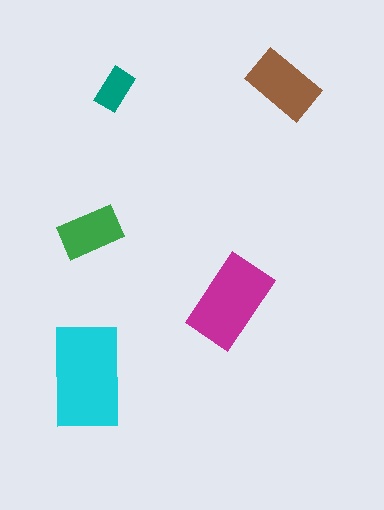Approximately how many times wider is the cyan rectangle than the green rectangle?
About 1.5 times wider.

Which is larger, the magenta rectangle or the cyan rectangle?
The cyan one.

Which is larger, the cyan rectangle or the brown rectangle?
The cyan one.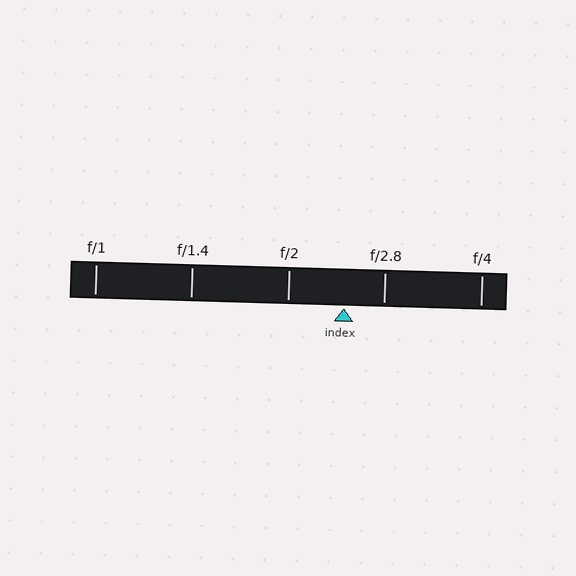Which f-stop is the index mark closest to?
The index mark is closest to f/2.8.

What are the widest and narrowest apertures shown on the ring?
The widest aperture shown is f/1 and the narrowest is f/4.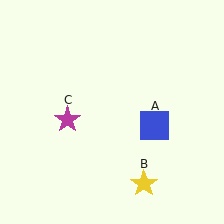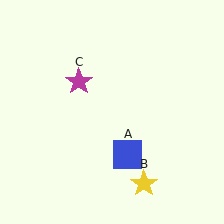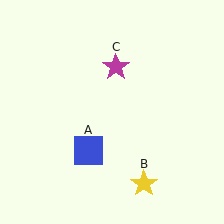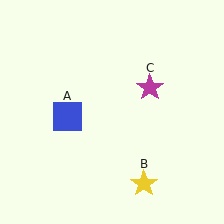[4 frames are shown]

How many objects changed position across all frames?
2 objects changed position: blue square (object A), magenta star (object C).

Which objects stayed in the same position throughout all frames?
Yellow star (object B) remained stationary.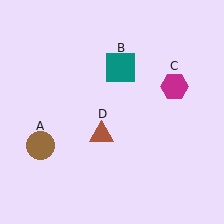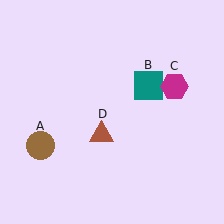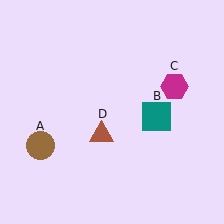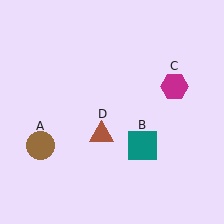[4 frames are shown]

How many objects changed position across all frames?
1 object changed position: teal square (object B).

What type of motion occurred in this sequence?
The teal square (object B) rotated clockwise around the center of the scene.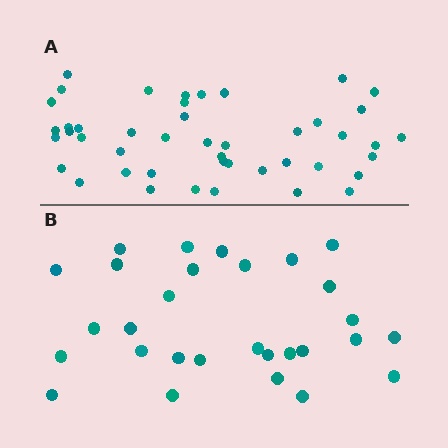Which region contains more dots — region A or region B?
Region A (the top region) has more dots.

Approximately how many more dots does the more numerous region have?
Region A has approximately 15 more dots than region B.